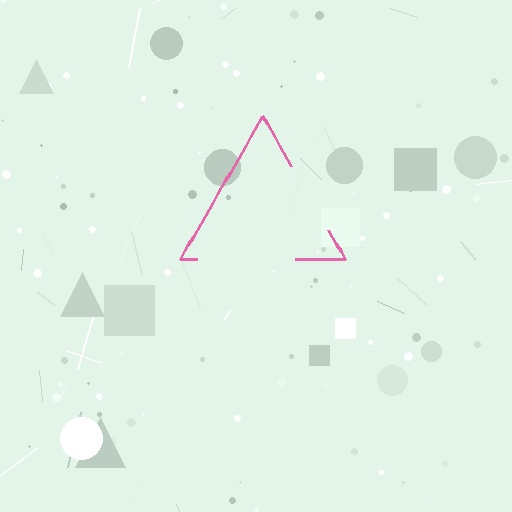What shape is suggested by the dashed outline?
The dashed outline suggests a triangle.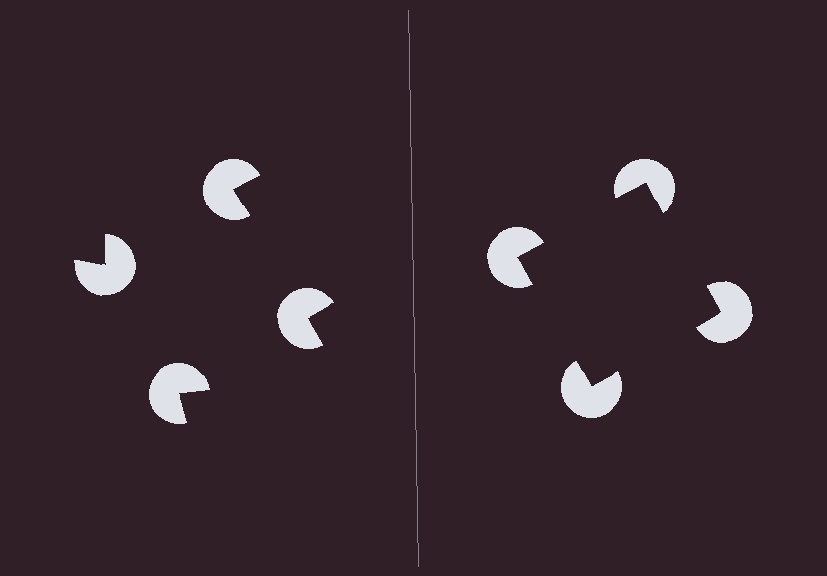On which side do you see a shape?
An illusory square appears on the right side. On the left side the wedge cuts are rotated, so no coherent shape forms.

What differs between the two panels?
The pac-man discs are positioned identically on both sides; only the wedge orientations differ. On the right they align to a square; on the left they are misaligned.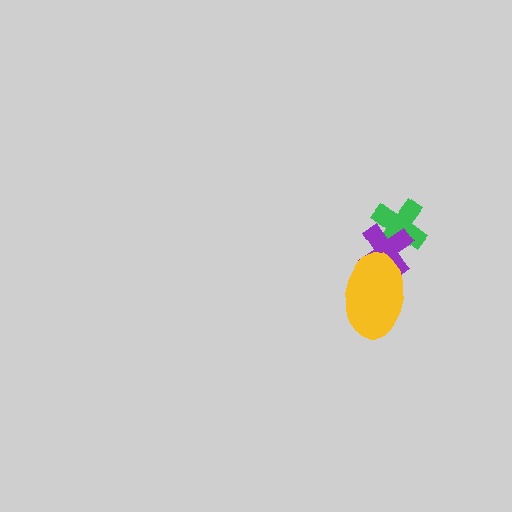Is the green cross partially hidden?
Yes, it is partially covered by another shape.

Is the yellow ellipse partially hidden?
No, no other shape covers it.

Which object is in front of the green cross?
The purple cross is in front of the green cross.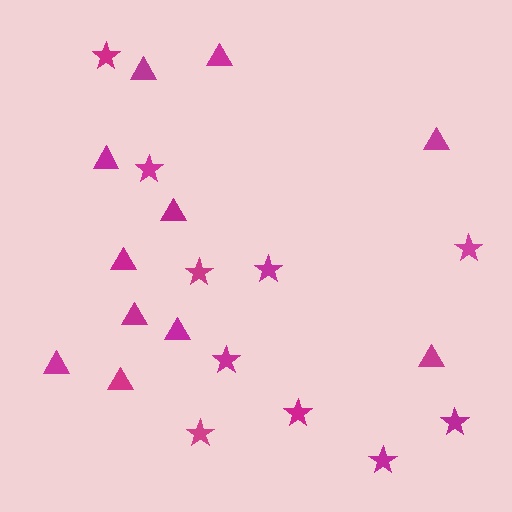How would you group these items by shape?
There are 2 groups: one group of stars (10) and one group of triangles (11).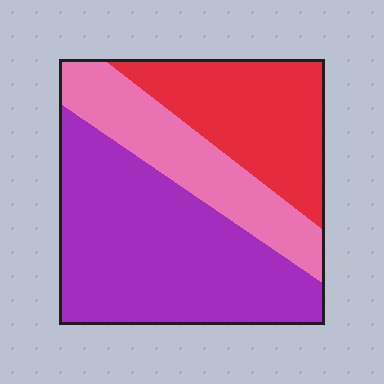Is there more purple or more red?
Purple.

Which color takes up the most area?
Purple, at roughly 50%.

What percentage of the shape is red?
Red covers roughly 25% of the shape.